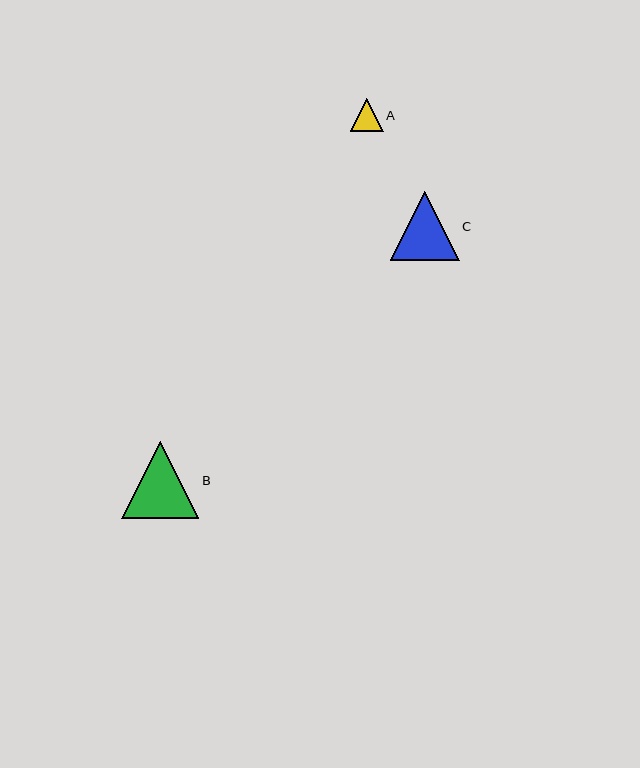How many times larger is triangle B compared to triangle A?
Triangle B is approximately 2.4 times the size of triangle A.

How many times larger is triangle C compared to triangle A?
Triangle C is approximately 2.1 times the size of triangle A.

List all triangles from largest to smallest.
From largest to smallest: B, C, A.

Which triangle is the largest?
Triangle B is the largest with a size of approximately 77 pixels.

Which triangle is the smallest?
Triangle A is the smallest with a size of approximately 32 pixels.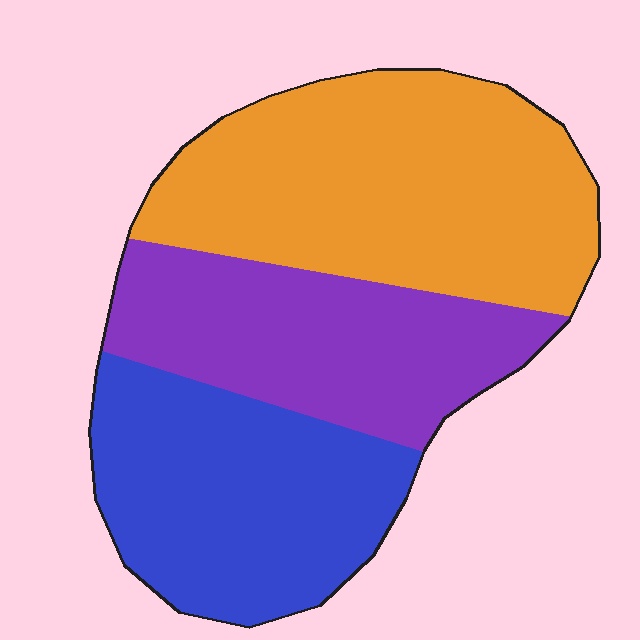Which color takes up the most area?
Orange, at roughly 40%.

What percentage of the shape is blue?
Blue takes up about one third (1/3) of the shape.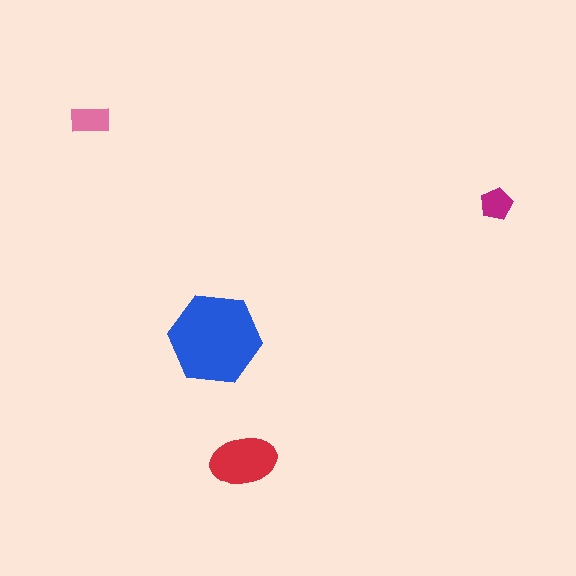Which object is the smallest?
The magenta pentagon.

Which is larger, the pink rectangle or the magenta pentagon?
The pink rectangle.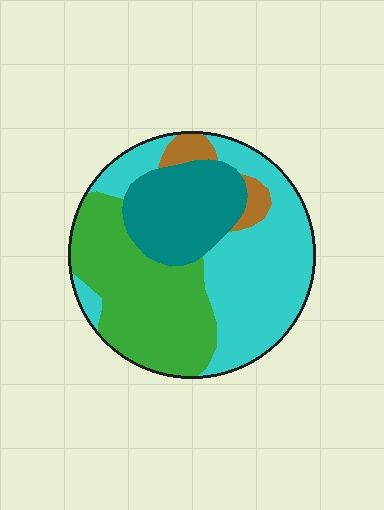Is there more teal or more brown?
Teal.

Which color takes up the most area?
Cyan, at roughly 40%.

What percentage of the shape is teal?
Teal covers around 20% of the shape.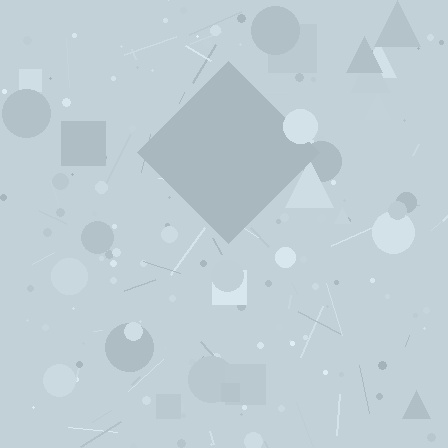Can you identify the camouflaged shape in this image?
The camouflaged shape is a diamond.